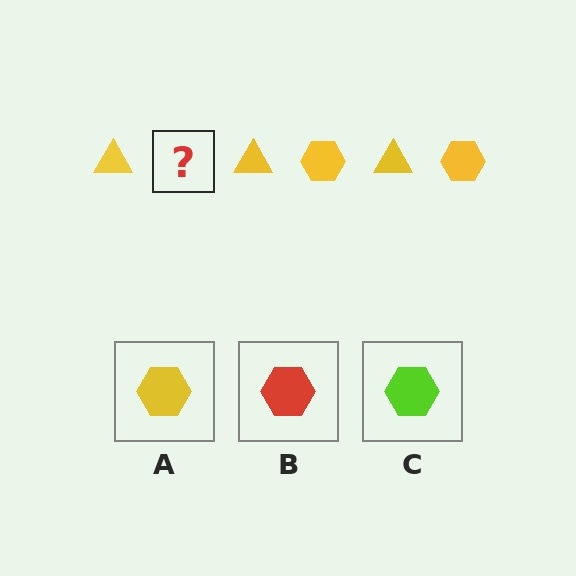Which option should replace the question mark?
Option A.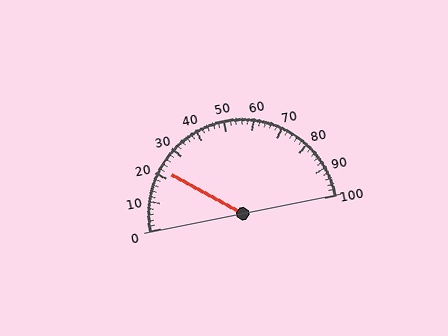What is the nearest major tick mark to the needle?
The nearest major tick mark is 20.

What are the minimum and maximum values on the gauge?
The gauge ranges from 0 to 100.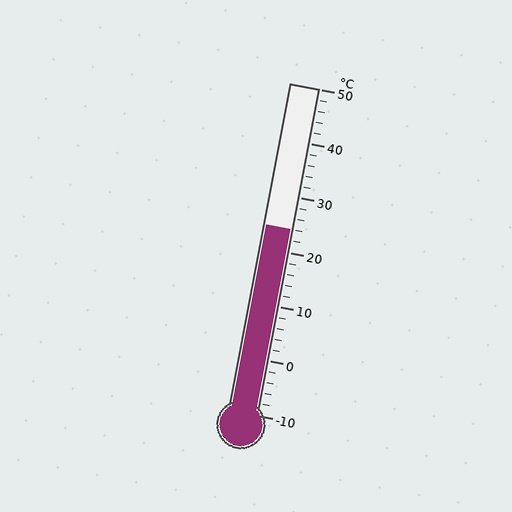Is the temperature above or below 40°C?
The temperature is below 40°C.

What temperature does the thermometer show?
The thermometer shows approximately 24°C.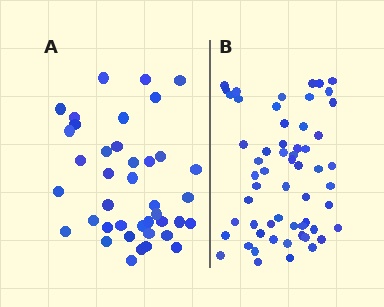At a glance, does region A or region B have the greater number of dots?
Region B (the right region) has more dots.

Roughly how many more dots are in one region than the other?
Region B has approximately 20 more dots than region A.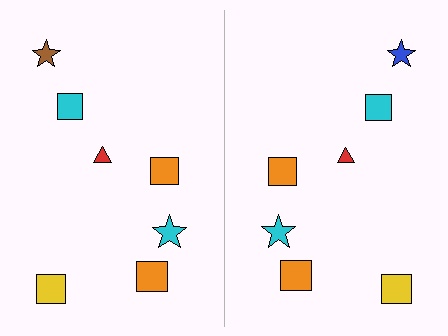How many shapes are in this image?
There are 14 shapes in this image.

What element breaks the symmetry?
The blue star on the right side breaks the symmetry — its mirror counterpart is brown.